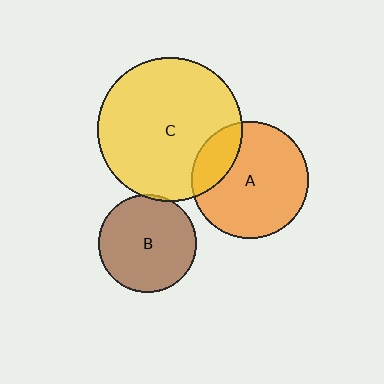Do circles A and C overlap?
Yes.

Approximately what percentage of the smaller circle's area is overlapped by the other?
Approximately 20%.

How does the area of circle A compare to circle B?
Approximately 1.4 times.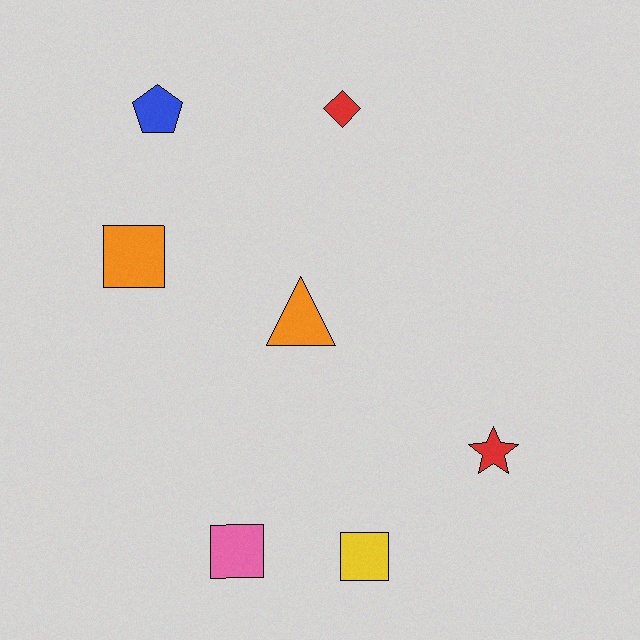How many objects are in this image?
There are 7 objects.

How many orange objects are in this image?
There are 2 orange objects.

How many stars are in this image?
There is 1 star.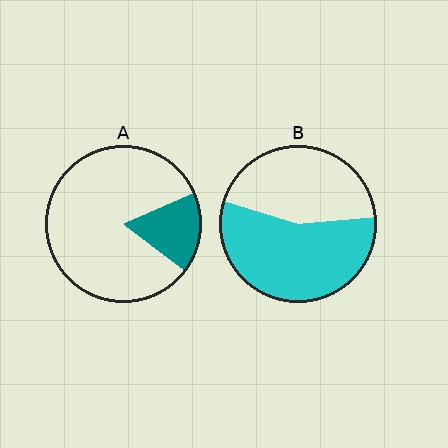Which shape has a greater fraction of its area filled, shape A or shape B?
Shape B.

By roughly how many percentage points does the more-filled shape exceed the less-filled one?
By roughly 40 percentage points (B over A).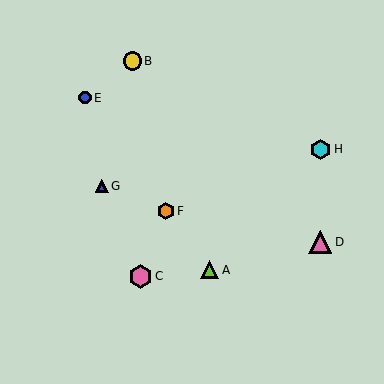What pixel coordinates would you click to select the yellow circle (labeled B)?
Click at (132, 61) to select the yellow circle B.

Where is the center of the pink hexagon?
The center of the pink hexagon is at (141, 276).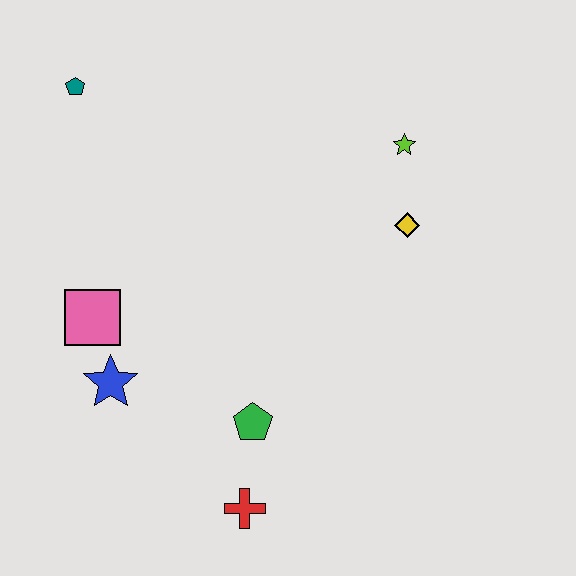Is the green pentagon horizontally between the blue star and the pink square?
No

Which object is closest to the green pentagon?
The red cross is closest to the green pentagon.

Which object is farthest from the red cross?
The teal pentagon is farthest from the red cross.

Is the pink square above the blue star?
Yes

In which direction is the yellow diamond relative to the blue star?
The yellow diamond is to the right of the blue star.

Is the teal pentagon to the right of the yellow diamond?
No